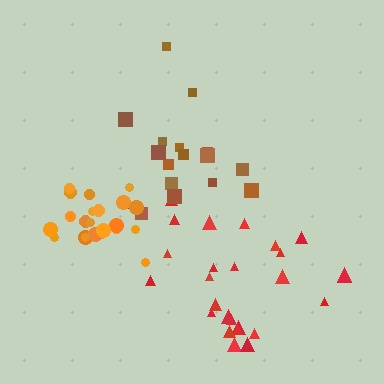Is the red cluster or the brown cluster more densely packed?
Brown.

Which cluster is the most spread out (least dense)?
Red.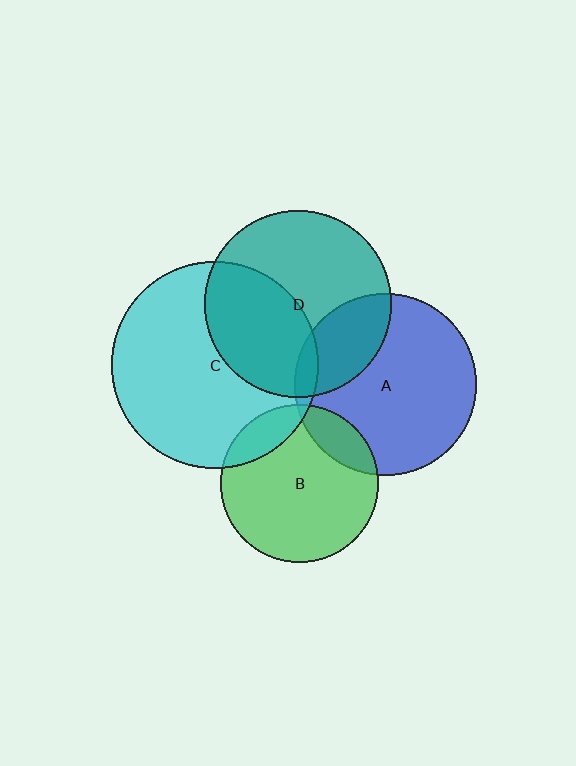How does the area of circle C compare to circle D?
Approximately 1.2 times.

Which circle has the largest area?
Circle C (cyan).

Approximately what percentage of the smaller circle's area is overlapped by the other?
Approximately 15%.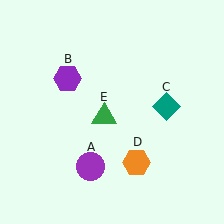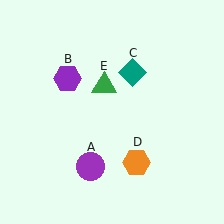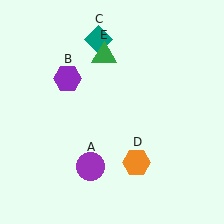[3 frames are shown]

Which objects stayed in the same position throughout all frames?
Purple circle (object A) and purple hexagon (object B) and orange hexagon (object D) remained stationary.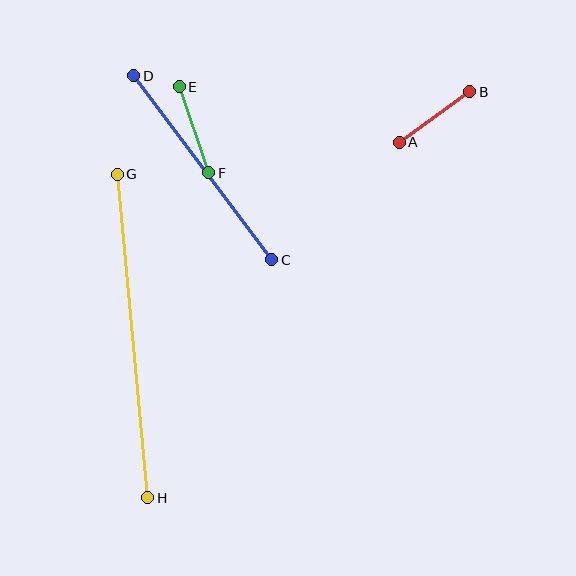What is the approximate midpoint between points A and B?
The midpoint is at approximately (434, 117) pixels.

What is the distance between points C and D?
The distance is approximately 230 pixels.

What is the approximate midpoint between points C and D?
The midpoint is at approximately (203, 168) pixels.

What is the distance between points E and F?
The distance is approximately 91 pixels.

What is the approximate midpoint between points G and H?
The midpoint is at approximately (133, 336) pixels.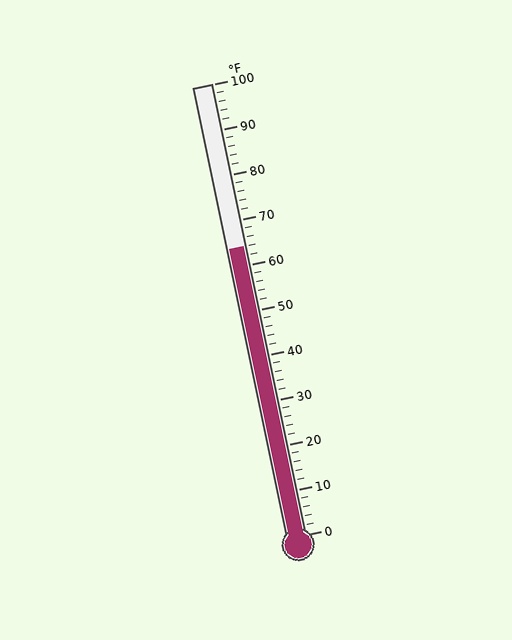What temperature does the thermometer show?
The thermometer shows approximately 64°F.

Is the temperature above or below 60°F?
The temperature is above 60°F.